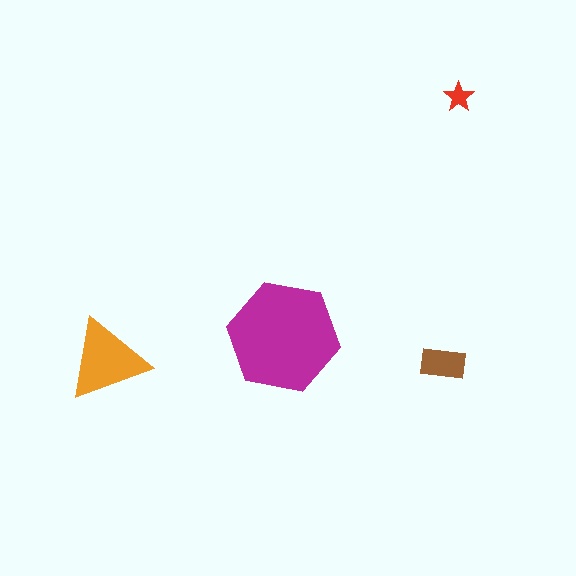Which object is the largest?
The magenta hexagon.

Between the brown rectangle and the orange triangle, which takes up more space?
The orange triangle.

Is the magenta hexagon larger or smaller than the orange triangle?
Larger.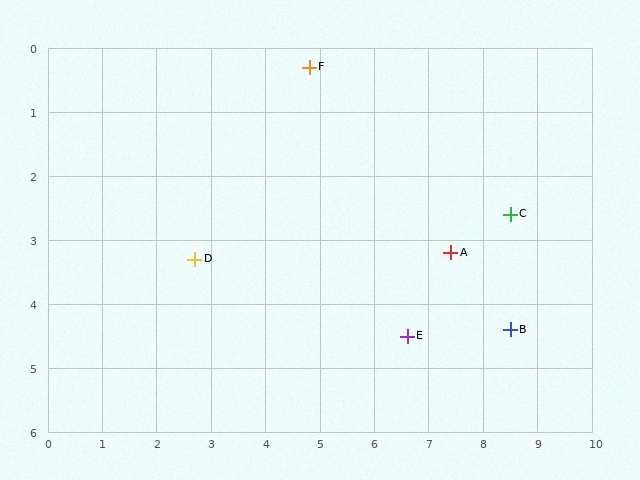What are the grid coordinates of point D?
Point D is at approximately (2.7, 3.3).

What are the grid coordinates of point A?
Point A is at approximately (7.4, 3.2).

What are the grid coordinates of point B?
Point B is at approximately (8.5, 4.4).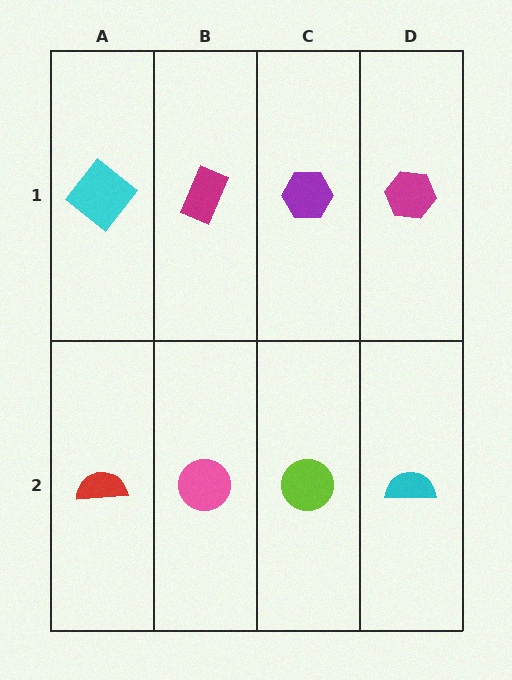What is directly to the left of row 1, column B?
A cyan diamond.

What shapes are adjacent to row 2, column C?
A purple hexagon (row 1, column C), a pink circle (row 2, column B), a cyan semicircle (row 2, column D).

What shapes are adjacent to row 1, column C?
A lime circle (row 2, column C), a magenta rectangle (row 1, column B), a magenta hexagon (row 1, column D).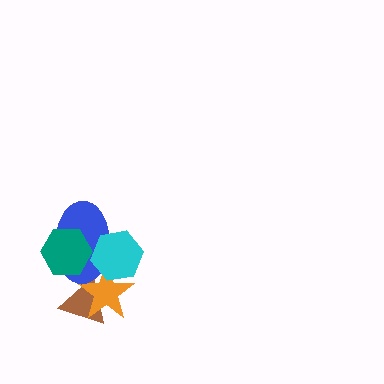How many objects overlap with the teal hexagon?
1 object overlaps with the teal hexagon.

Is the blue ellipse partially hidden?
Yes, it is partially covered by another shape.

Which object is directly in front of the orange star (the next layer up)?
The blue ellipse is directly in front of the orange star.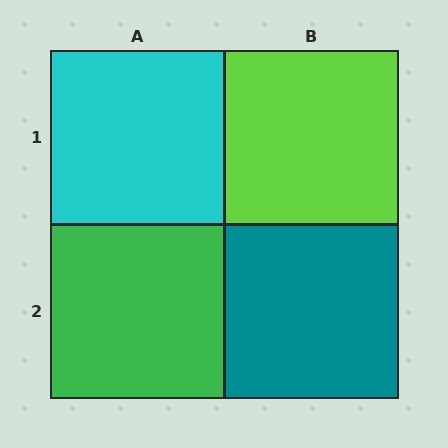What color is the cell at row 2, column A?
Green.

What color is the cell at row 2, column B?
Teal.